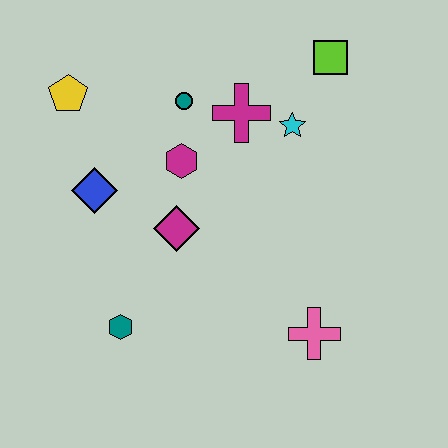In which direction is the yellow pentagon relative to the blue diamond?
The yellow pentagon is above the blue diamond.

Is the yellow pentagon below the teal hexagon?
No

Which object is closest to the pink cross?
The magenta diamond is closest to the pink cross.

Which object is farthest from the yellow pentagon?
The pink cross is farthest from the yellow pentagon.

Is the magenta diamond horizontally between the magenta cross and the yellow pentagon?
Yes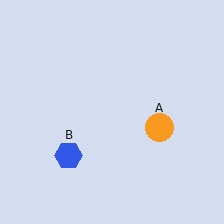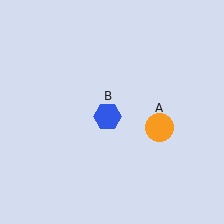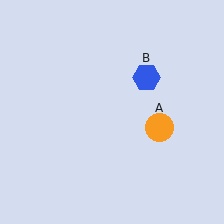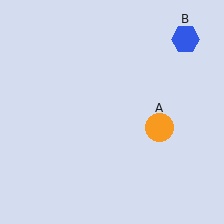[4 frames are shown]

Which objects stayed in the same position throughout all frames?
Orange circle (object A) remained stationary.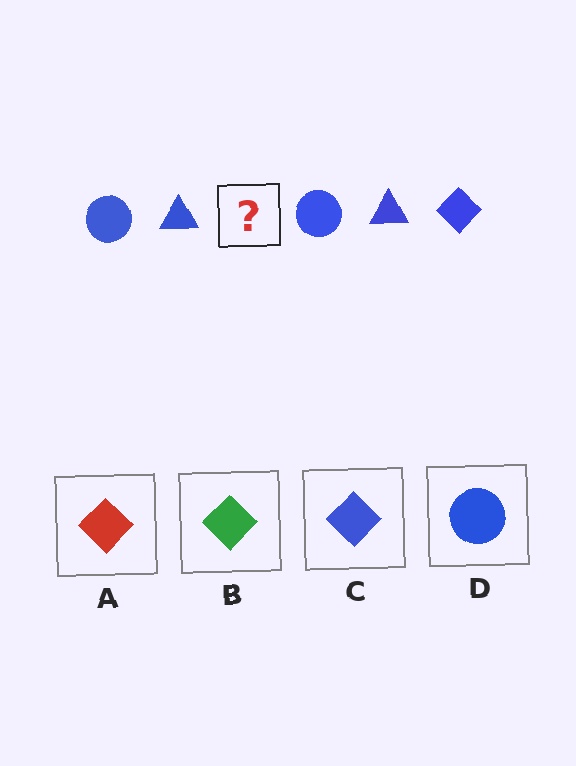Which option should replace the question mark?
Option C.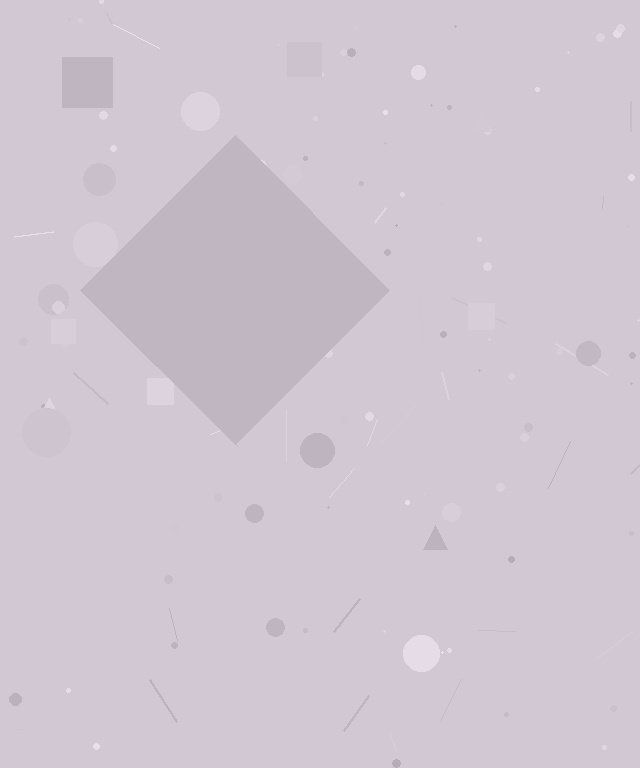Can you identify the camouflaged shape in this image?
The camouflaged shape is a diamond.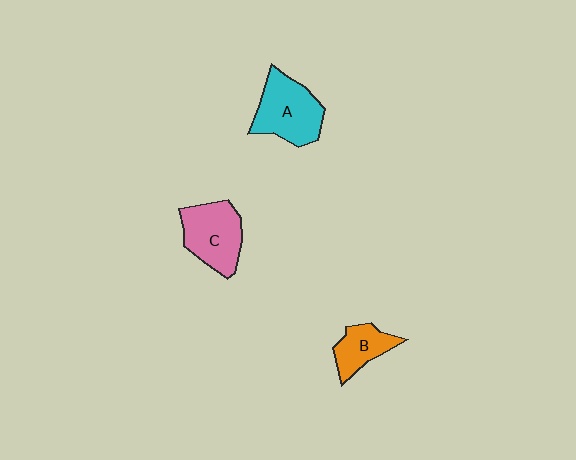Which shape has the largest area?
Shape A (cyan).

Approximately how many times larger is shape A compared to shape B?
Approximately 1.7 times.